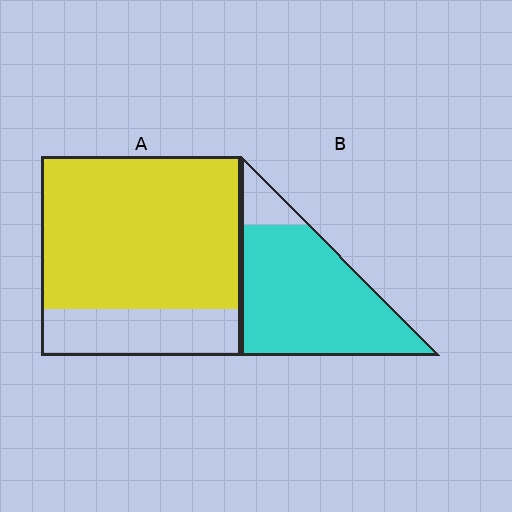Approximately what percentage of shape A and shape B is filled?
A is approximately 75% and B is approximately 90%.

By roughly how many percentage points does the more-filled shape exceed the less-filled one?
By roughly 10 percentage points (B over A).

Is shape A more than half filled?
Yes.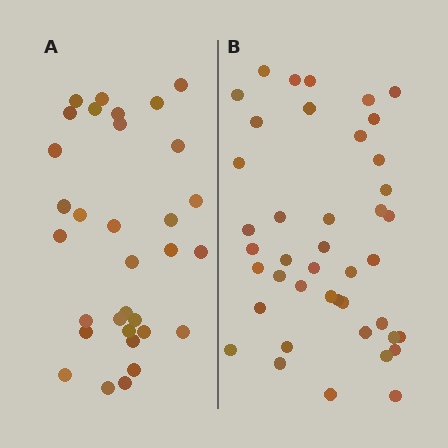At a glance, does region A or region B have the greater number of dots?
Region B (the right region) has more dots.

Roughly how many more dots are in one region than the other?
Region B has roughly 10 or so more dots than region A.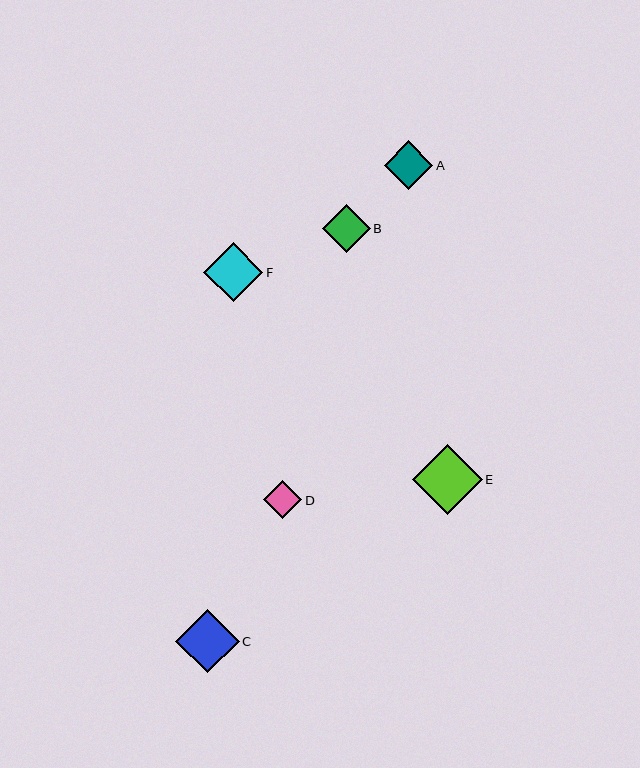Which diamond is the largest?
Diamond E is the largest with a size of approximately 69 pixels.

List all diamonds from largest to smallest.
From largest to smallest: E, C, F, A, B, D.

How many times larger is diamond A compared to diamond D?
Diamond A is approximately 1.3 times the size of diamond D.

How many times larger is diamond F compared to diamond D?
Diamond F is approximately 1.6 times the size of diamond D.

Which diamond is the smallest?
Diamond D is the smallest with a size of approximately 38 pixels.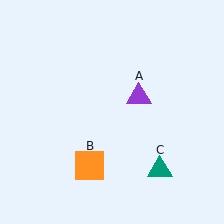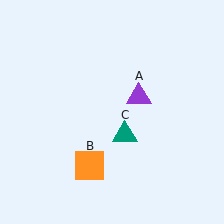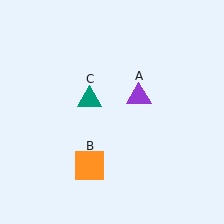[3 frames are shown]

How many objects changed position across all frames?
1 object changed position: teal triangle (object C).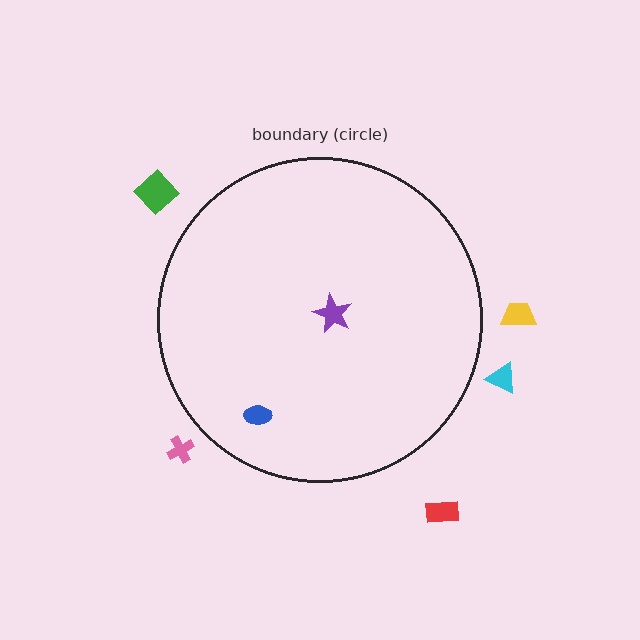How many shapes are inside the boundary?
2 inside, 5 outside.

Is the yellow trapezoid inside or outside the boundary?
Outside.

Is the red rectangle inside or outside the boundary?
Outside.